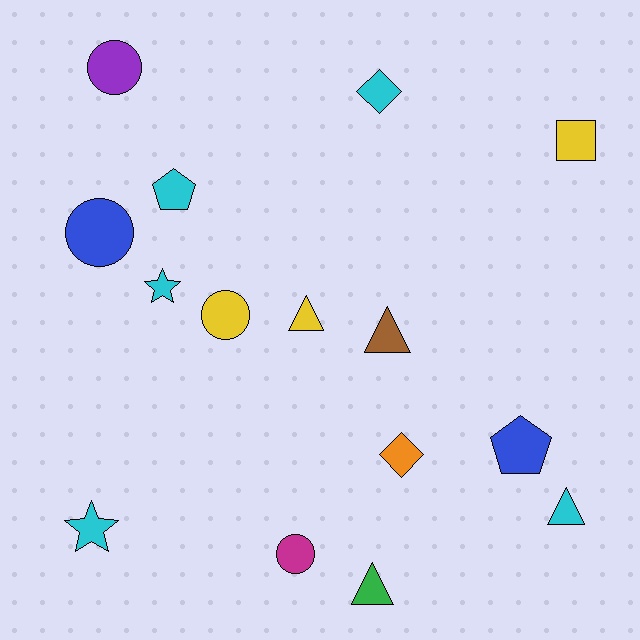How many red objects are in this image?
There are no red objects.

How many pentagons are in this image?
There are 2 pentagons.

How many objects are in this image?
There are 15 objects.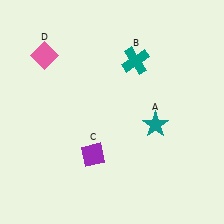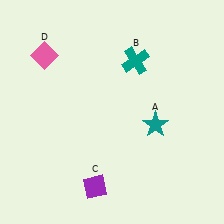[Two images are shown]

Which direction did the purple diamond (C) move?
The purple diamond (C) moved down.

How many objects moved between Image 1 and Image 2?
1 object moved between the two images.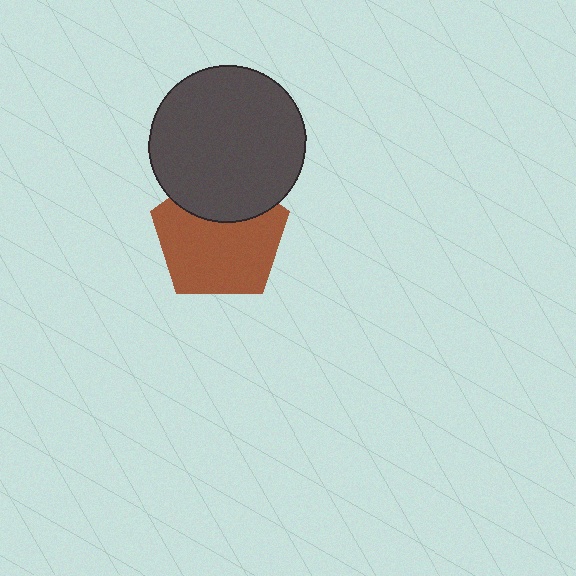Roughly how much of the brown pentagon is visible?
Most of it is visible (roughly 70%).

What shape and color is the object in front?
The object in front is a dark gray circle.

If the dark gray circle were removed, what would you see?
You would see the complete brown pentagon.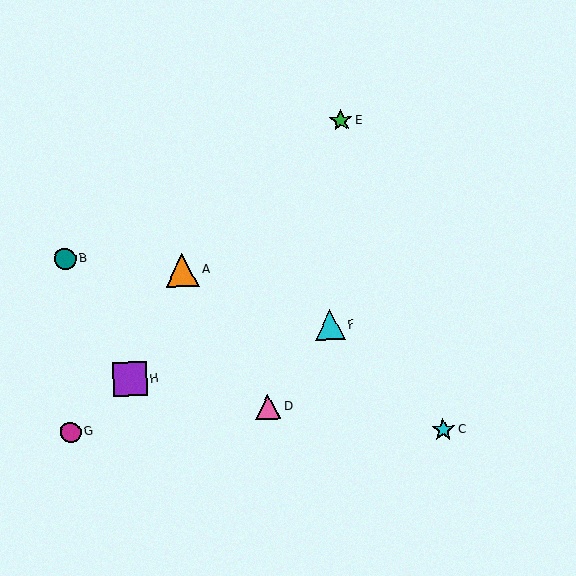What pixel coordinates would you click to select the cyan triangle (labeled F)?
Click at (330, 325) to select the cyan triangle F.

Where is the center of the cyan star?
The center of the cyan star is at (443, 430).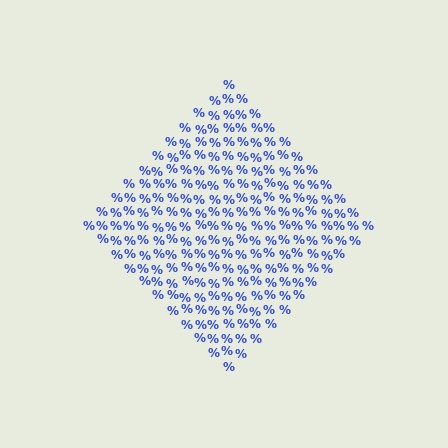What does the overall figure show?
The overall figure shows a diamond.